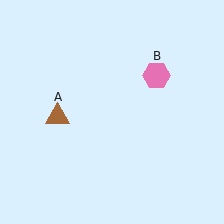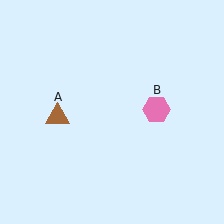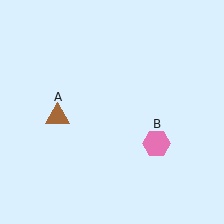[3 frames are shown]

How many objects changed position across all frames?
1 object changed position: pink hexagon (object B).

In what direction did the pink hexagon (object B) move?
The pink hexagon (object B) moved down.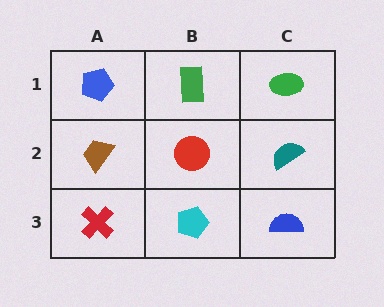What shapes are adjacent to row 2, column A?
A blue pentagon (row 1, column A), a red cross (row 3, column A), a red circle (row 2, column B).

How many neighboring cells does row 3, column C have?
2.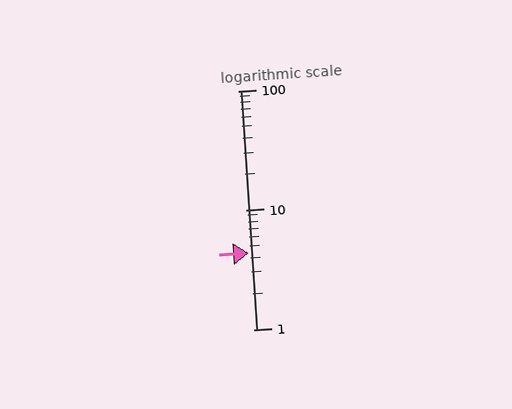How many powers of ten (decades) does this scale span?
The scale spans 2 decades, from 1 to 100.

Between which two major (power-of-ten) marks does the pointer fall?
The pointer is between 1 and 10.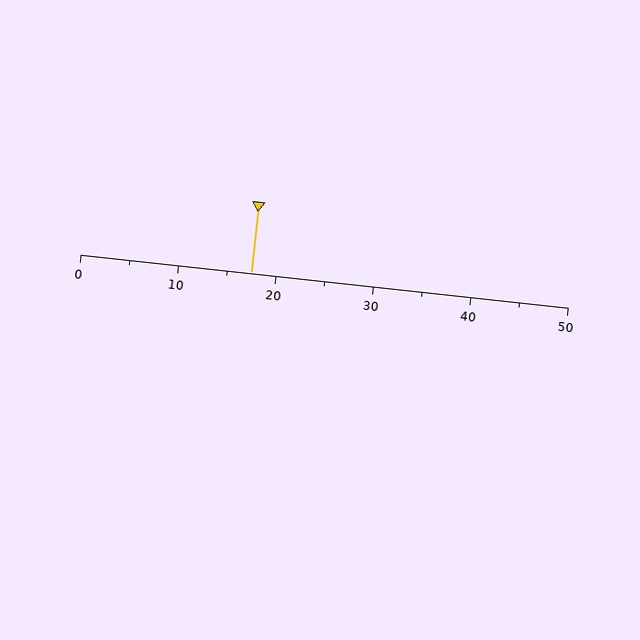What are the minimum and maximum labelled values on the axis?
The axis runs from 0 to 50.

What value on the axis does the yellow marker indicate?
The marker indicates approximately 17.5.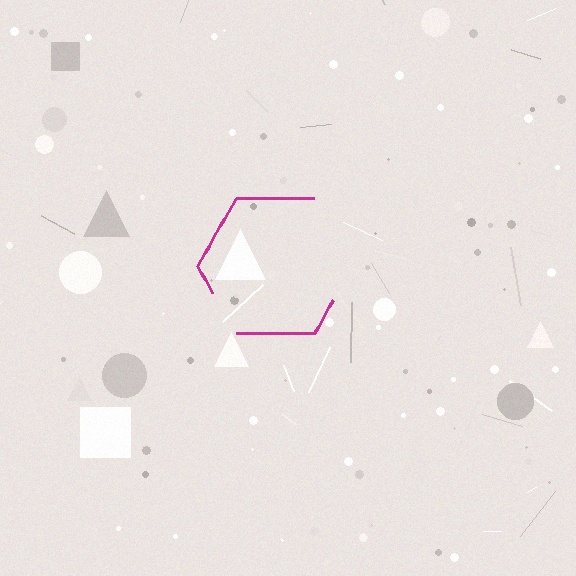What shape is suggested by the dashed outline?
The dashed outline suggests a hexagon.